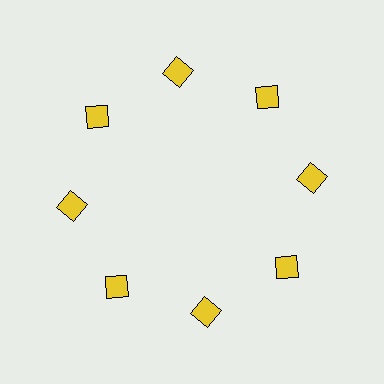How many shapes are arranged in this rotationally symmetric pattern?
There are 8 shapes, arranged in 8 groups of 1.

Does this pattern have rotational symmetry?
Yes, this pattern has 8-fold rotational symmetry. It looks the same after rotating 45 degrees around the center.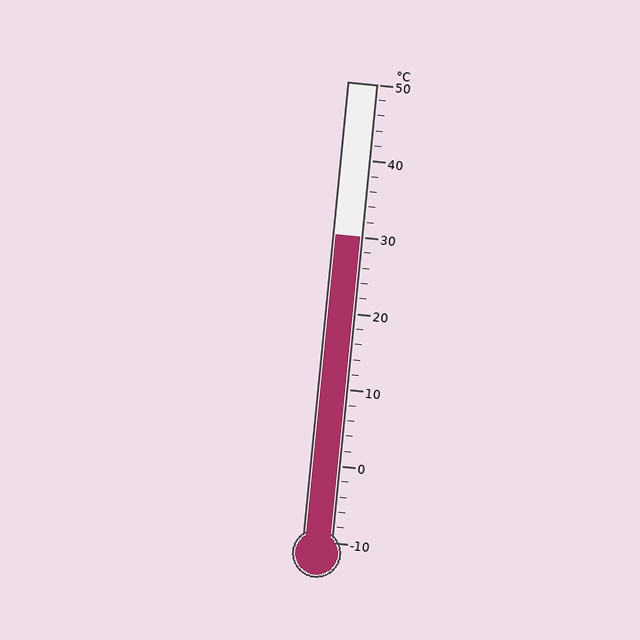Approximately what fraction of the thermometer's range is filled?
The thermometer is filled to approximately 65% of its range.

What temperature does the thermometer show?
The thermometer shows approximately 30°C.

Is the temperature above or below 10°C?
The temperature is above 10°C.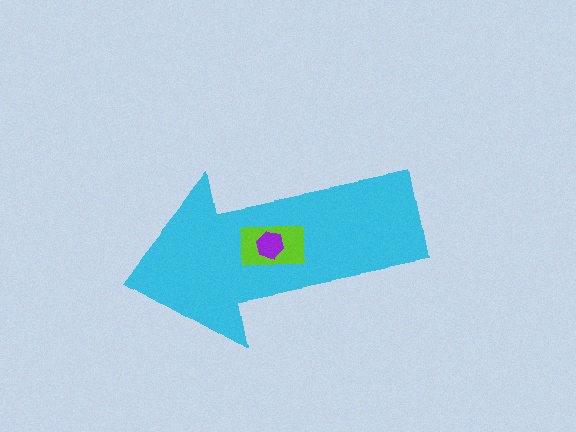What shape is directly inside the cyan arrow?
The lime rectangle.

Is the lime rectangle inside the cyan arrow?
Yes.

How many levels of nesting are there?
3.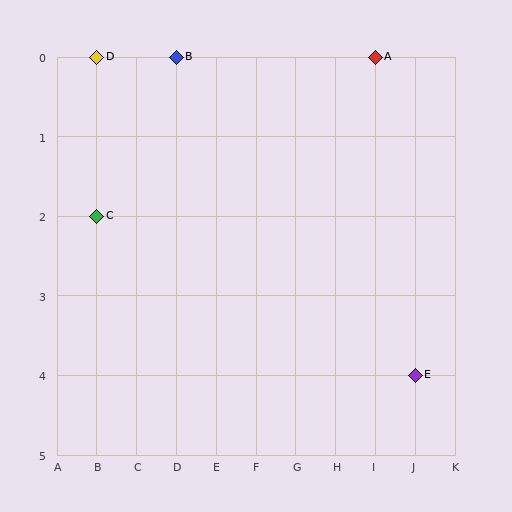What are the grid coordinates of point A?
Point A is at grid coordinates (I, 0).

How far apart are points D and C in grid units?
Points D and C are 2 rows apart.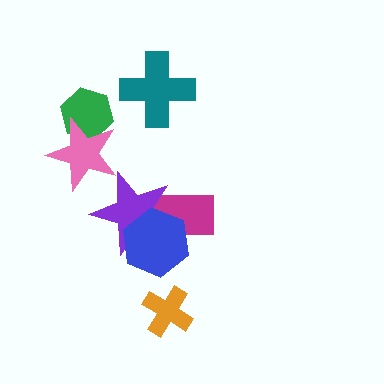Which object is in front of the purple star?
The blue hexagon is in front of the purple star.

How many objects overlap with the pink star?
1 object overlaps with the pink star.